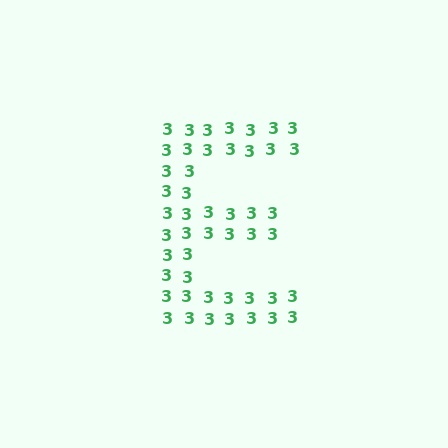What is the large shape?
The large shape is the letter E.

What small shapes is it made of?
It is made of small digit 3's.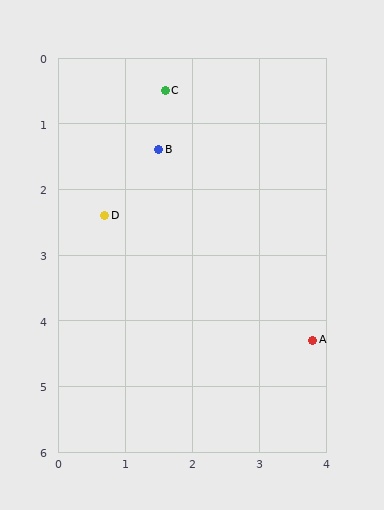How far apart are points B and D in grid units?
Points B and D are about 1.3 grid units apart.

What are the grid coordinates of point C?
Point C is at approximately (1.6, 0.5).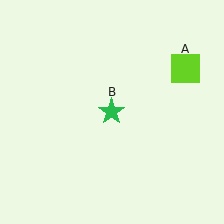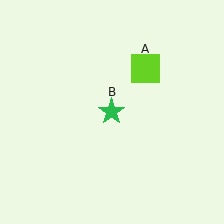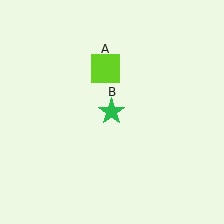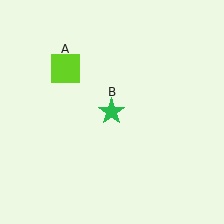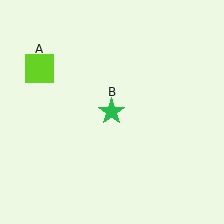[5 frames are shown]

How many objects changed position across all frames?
1 object changed position: lime square (object A).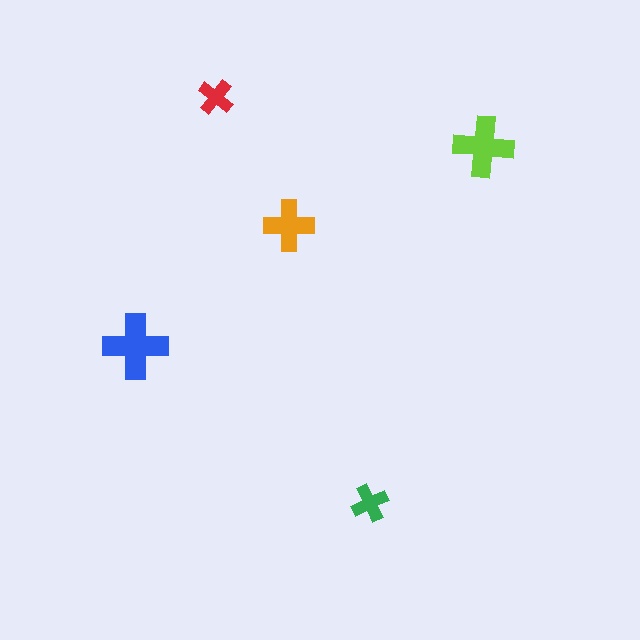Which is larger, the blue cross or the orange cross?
The blue one.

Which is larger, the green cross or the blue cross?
The blue one.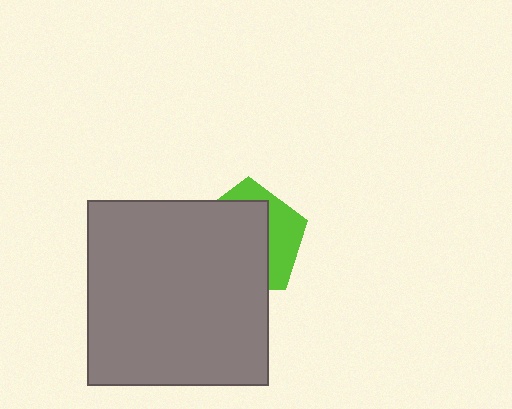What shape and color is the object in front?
The object in front is a gray rectangle.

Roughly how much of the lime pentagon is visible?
A small part of it is visible (roughly 34%).